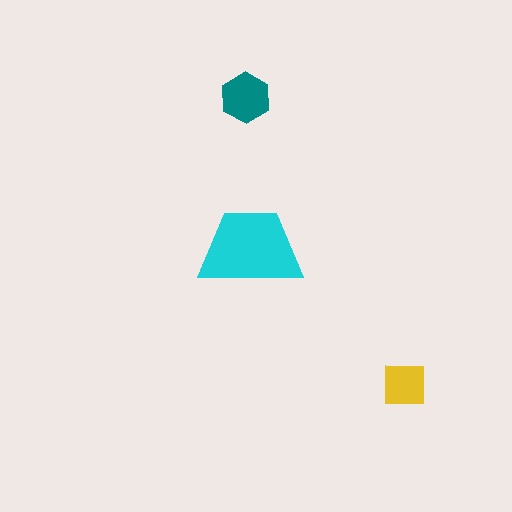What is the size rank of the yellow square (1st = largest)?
3rd.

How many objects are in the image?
There are 3 objects in the image.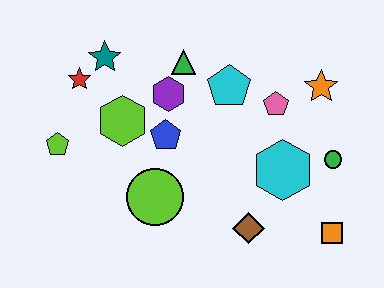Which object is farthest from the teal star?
The orange square is farthest from the teal star.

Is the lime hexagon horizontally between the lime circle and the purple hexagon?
No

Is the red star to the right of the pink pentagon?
No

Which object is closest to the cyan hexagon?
The green circle is closest to the cyan hexagon.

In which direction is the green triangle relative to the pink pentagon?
The green triangle is to the left of the pink pentagon.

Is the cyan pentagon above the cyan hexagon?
Yes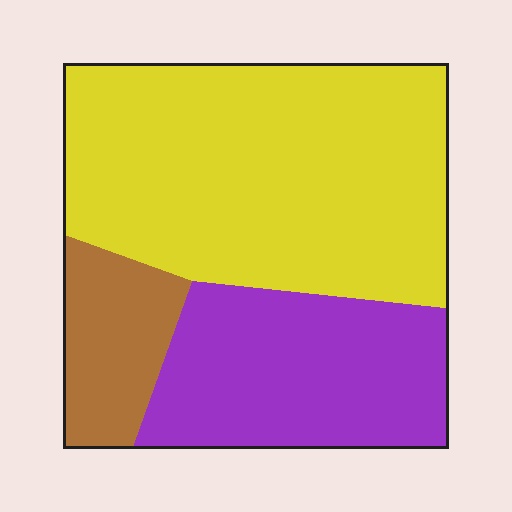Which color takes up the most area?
Yellow, at roughly 55%.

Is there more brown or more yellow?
Yellow.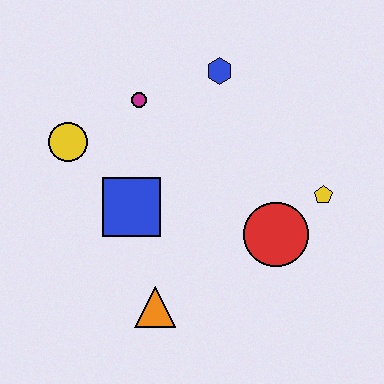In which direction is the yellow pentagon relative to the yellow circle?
The yellow pentagon is to the right of the yellow circle.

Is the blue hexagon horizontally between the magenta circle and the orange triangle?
No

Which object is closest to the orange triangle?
The blue square is closest to the orange triangle.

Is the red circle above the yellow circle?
No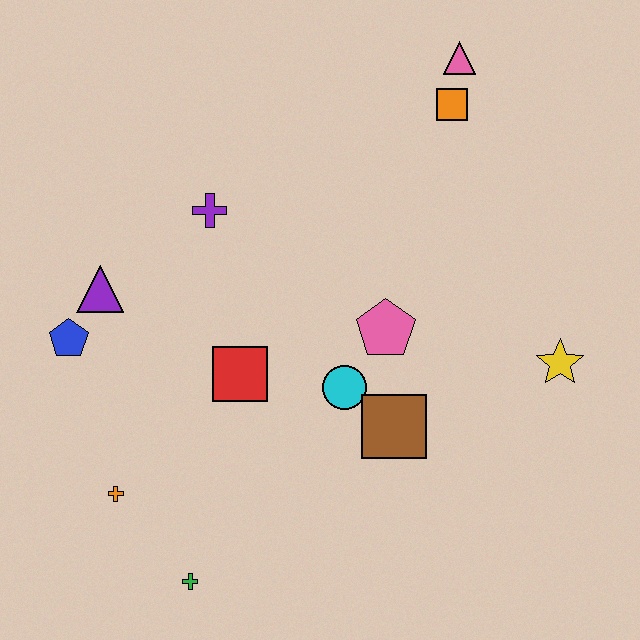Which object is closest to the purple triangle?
The blue pentagon is closest to the purple triangle.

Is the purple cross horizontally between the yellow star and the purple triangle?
Yes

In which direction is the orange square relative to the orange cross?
The orange square is above the orange cross.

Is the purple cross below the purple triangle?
No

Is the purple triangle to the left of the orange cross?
Yes